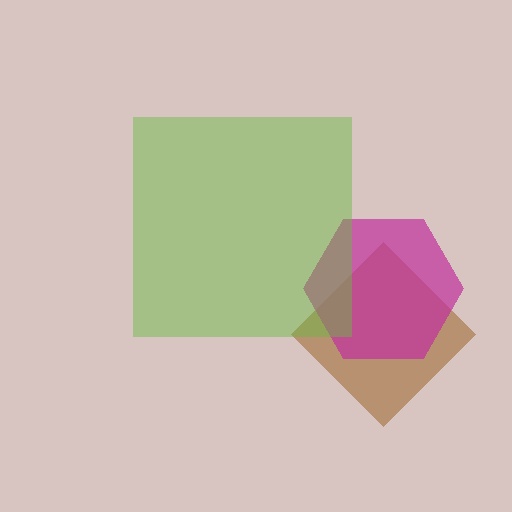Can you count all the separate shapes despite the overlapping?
Yes, there are 3 separate shapes.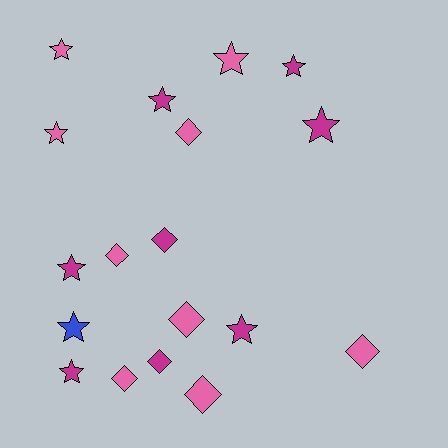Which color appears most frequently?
Pink, with 9 objects.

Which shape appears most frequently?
Star, with 10 objects.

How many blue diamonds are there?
There are no blue diamonds.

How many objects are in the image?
There are 18 objects.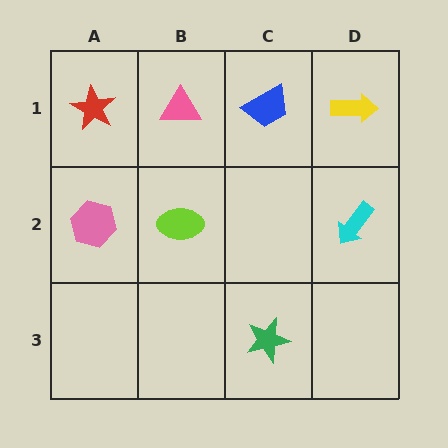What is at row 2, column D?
A cyan arrow.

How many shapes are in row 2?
3 shapes.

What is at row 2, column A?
A pink hexagon.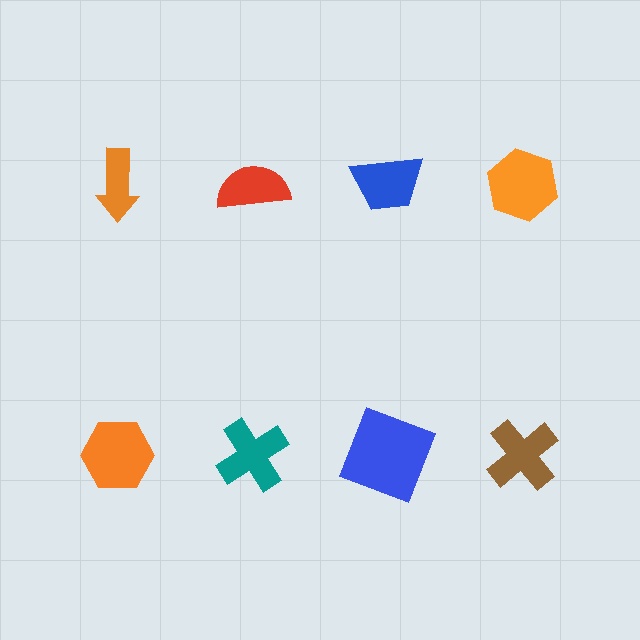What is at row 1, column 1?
An orange arrow.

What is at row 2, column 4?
A brown cross.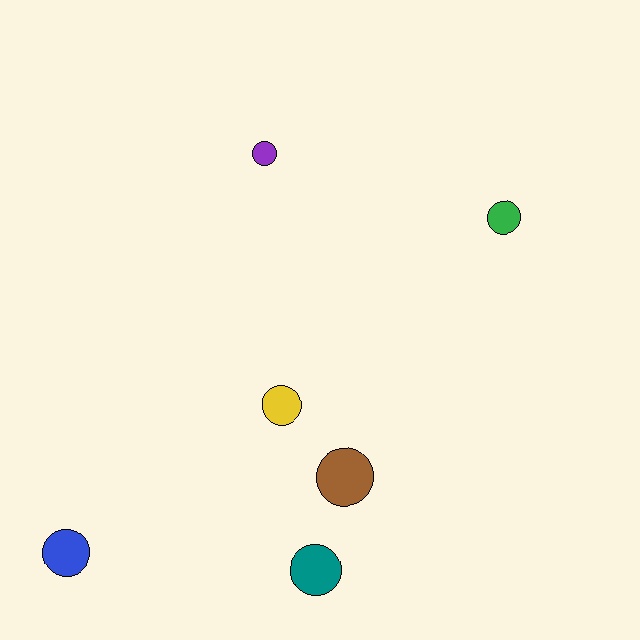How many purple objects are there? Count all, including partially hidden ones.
There is 1 purple object.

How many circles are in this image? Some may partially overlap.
There are 6 circles.